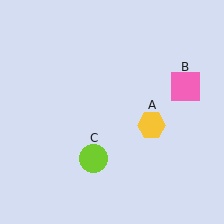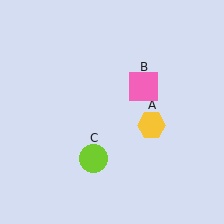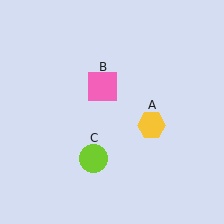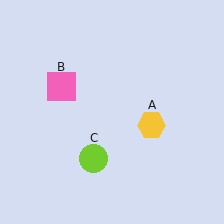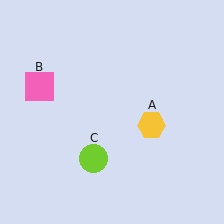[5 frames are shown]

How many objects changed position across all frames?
1 object changed position: pink square (object B).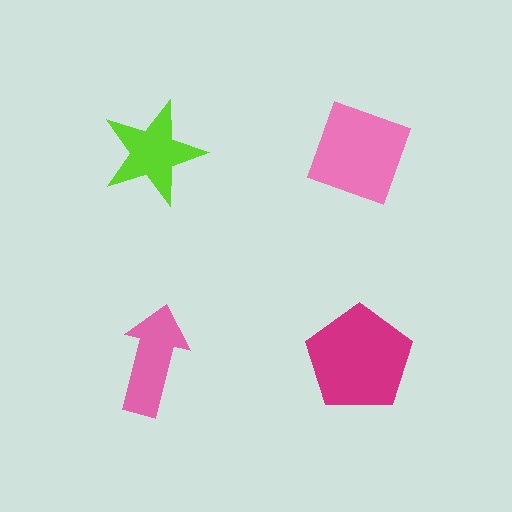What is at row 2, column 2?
A magenta pentagon.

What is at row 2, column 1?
A pink arrow.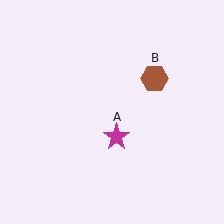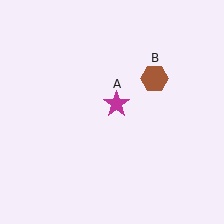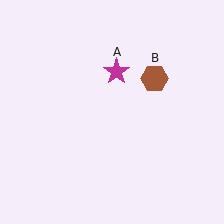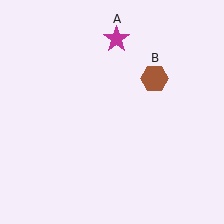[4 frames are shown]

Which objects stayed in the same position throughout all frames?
Brown hexagon (object B) remained stationary.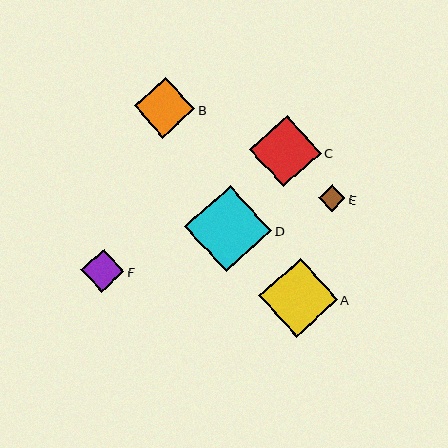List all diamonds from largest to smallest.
From largest to smallest: D, A, C, B, F, E.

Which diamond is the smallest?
Diamond E is the smallest with a size of approximately 27 pixels.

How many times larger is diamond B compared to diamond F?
Diamond B is approximately 1.4 times the size of diamond F.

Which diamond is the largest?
Diamond D is the largest with a size of approximately 87 pixels.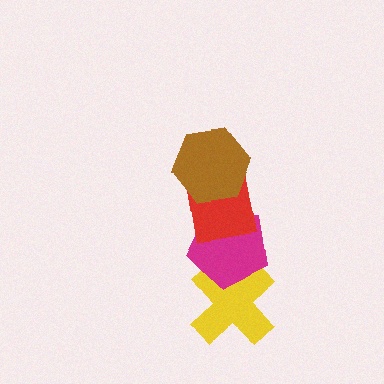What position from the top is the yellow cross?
The yellow cross is 4th from the top.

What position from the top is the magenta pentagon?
The magenta pentagon is 3rd from the top.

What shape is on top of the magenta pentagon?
The red square is on top of the magenta pentagon.